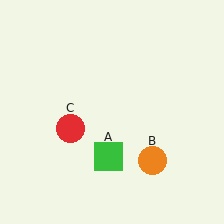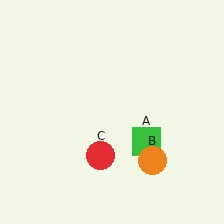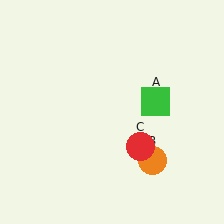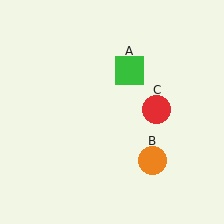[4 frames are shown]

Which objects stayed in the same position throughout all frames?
Orange circle (object B) remained stationary.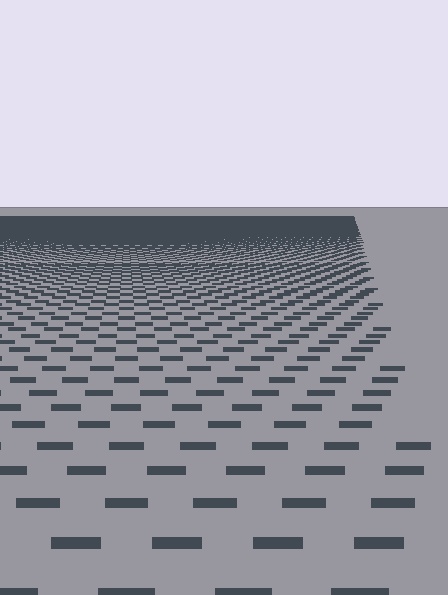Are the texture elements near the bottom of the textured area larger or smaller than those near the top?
Larger. Near the bottom, elements are closer to the viewer and appear at a bigger on-screen size.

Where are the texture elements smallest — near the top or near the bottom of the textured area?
Near the top.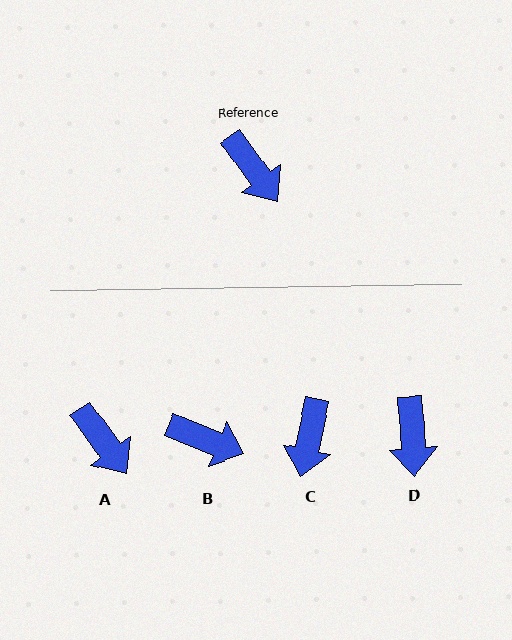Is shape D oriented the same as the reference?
No, it is off by about 32 degrees.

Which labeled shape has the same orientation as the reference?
A.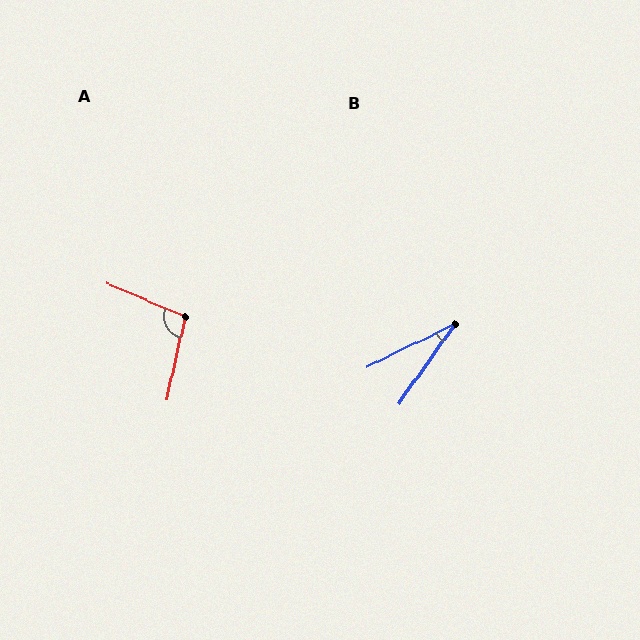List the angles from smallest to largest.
B (29°), A (100°).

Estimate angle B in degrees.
Approximately 29 degrees.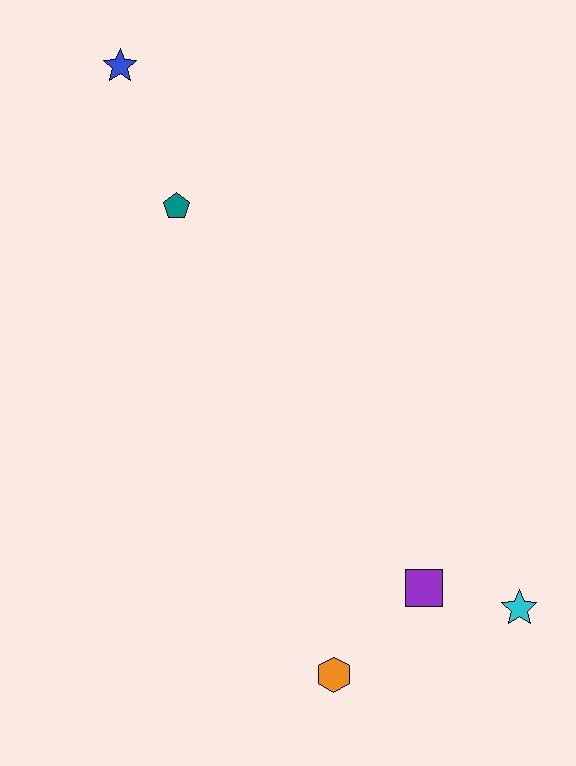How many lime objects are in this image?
There are no lime objects.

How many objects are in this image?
There are 5 objects.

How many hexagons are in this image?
There is 1 hexagon.